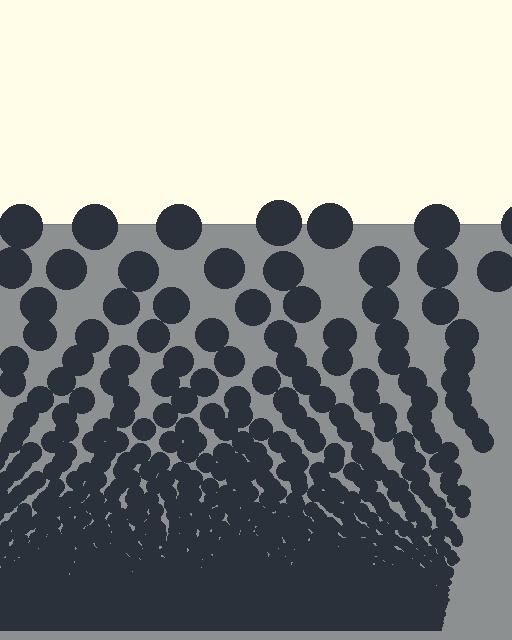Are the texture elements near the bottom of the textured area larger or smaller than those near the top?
Smaller. The gradient is inverted — elements near the bottom are smaller and denser.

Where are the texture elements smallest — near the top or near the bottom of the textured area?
Near the bottom.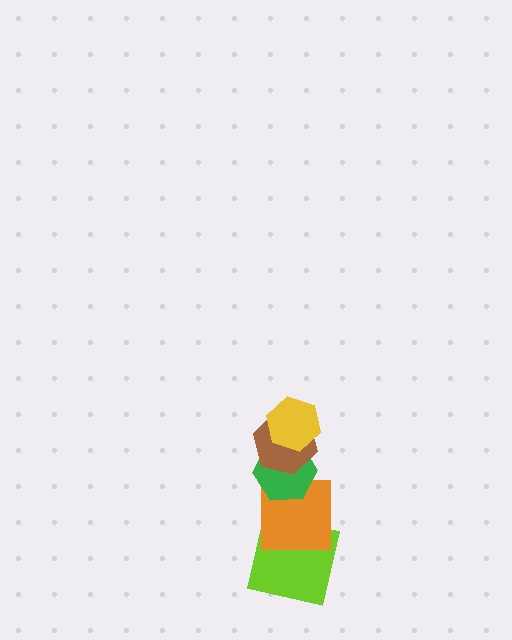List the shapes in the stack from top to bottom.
From top to bottom: the yellow hexagon, the brown hexagon, the green hexagon, the orange square, the lime square.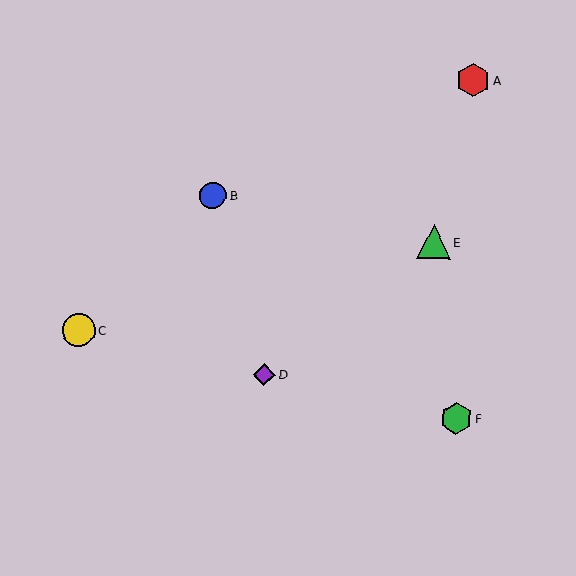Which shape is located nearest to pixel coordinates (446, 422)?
The green hexagon (labeled F) at (456, 418) is nearest to that location.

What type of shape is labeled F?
Shape F is a green hexagon.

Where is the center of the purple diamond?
The center of the purple diamond is at (264, 374).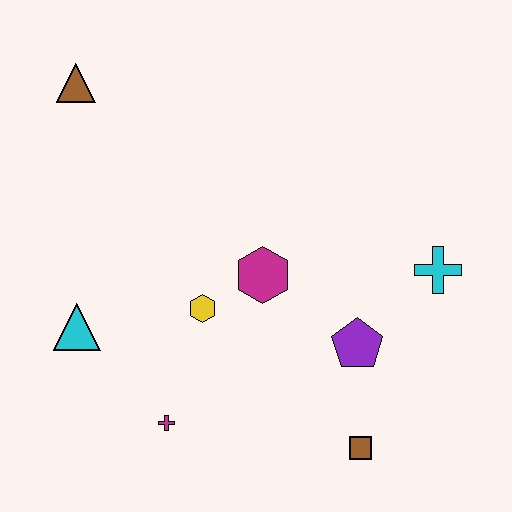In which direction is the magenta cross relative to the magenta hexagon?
The magenta cross is below the magenta hexagon.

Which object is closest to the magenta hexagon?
The yellow hexagon is closest to the magenta hexagon.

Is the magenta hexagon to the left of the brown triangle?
No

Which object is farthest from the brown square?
The brown triangle is farthest from the brown square.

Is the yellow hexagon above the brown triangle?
No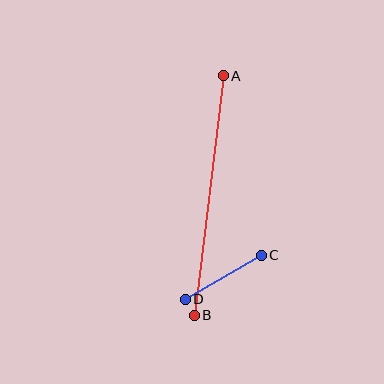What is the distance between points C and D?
The distance is approximately 88 pixels.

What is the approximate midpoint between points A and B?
The midpoint is at approximately (209, 196) pixels.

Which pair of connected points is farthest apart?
Points A and B are farthest apart.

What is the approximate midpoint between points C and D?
The midpoint is at approximately (223, 277) pixels.